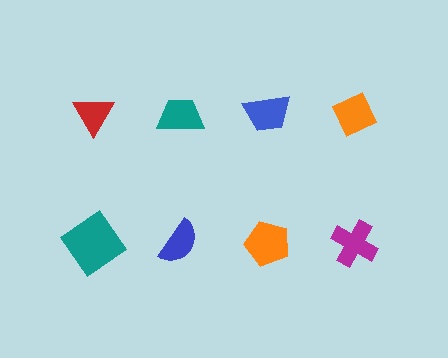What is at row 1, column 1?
A red triangle.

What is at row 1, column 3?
A blue trapezoid.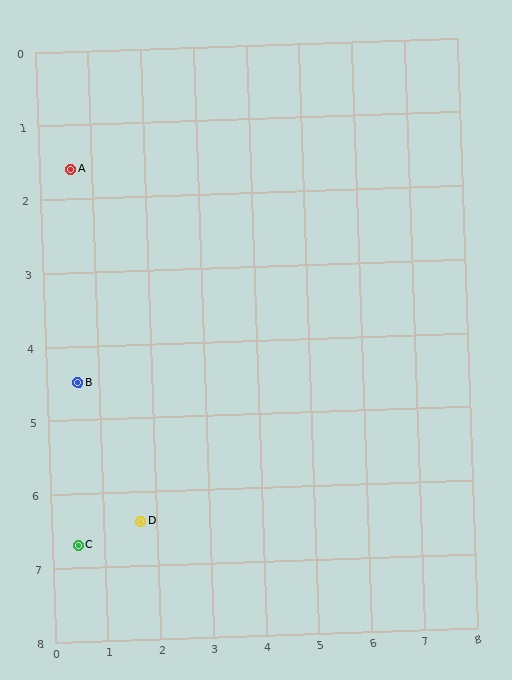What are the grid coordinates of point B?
Point B is at approximately (0.6, 4.5).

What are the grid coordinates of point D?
Point D is at approximately (1.7, 6.4).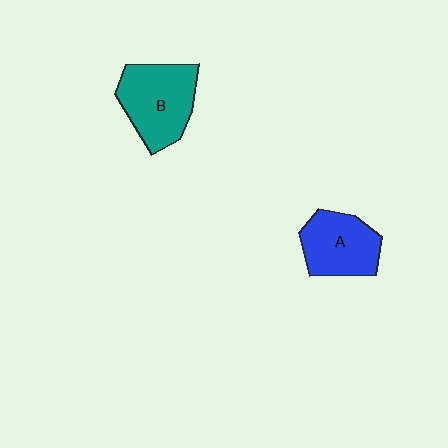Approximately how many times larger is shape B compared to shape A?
Approximately 1.2 times.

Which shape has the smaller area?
Shape A (blue).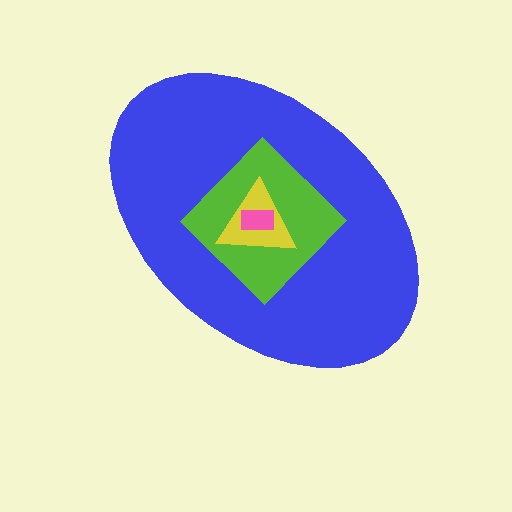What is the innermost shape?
The pink rectangle.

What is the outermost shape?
The blue ellipse.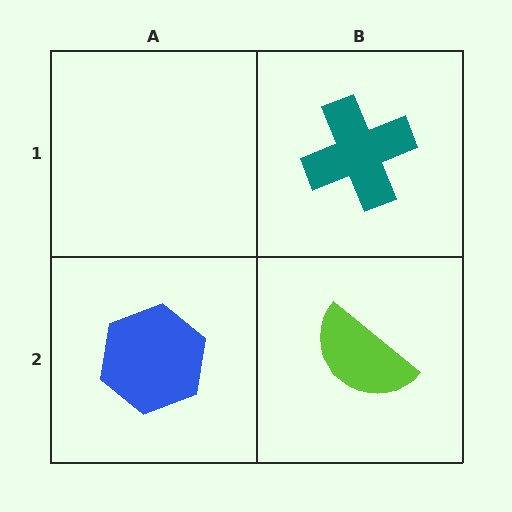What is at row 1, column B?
A teal cross.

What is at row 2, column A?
A blue hexagon.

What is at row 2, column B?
A lime semicircle.